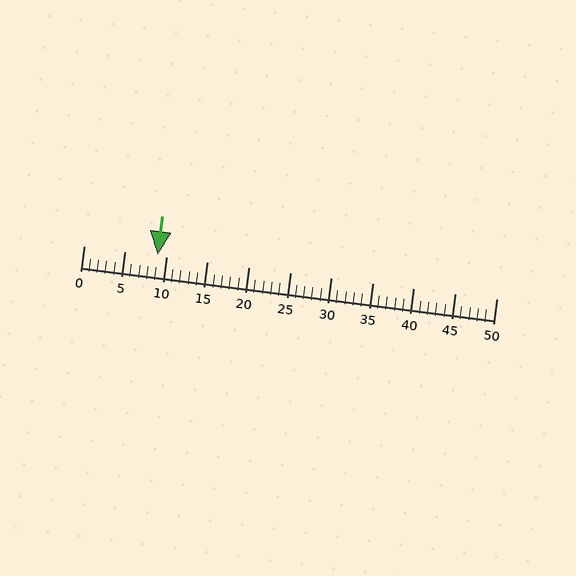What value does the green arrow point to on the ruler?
The green arrow points to approximately 9.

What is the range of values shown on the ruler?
The ruler shows values from 0 to 50.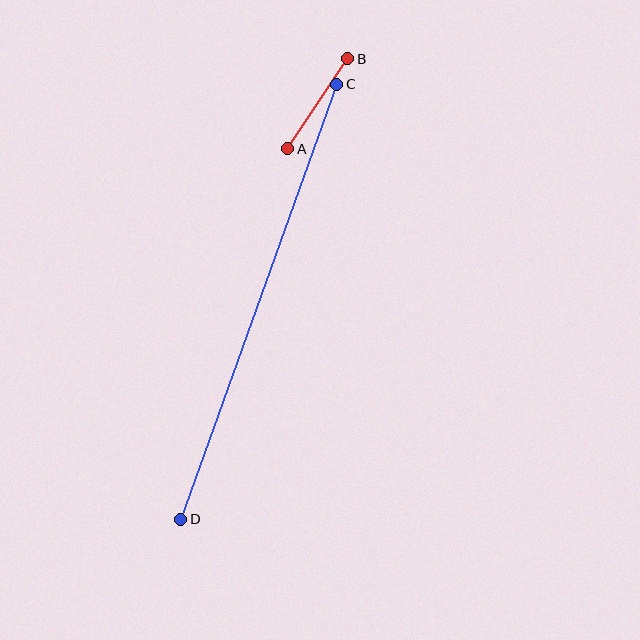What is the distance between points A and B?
The distance is approximately 108 pixels.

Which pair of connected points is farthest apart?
Points C and D are farthest apart.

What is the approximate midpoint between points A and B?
The midpoint is at approximately (318, 104) pixels.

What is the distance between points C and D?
The distance is approximately 462 pixels.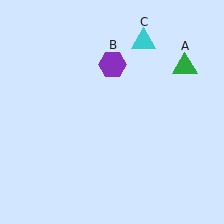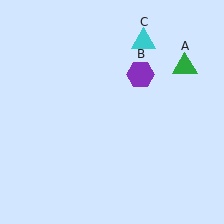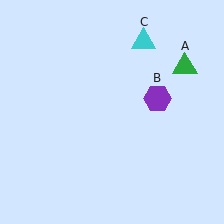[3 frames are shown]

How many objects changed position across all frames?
1 object changed position: purple hexagon (object B).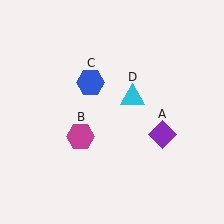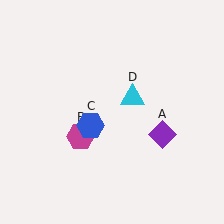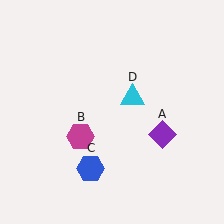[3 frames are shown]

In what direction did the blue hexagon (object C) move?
The blue hexagon (object C) moved down.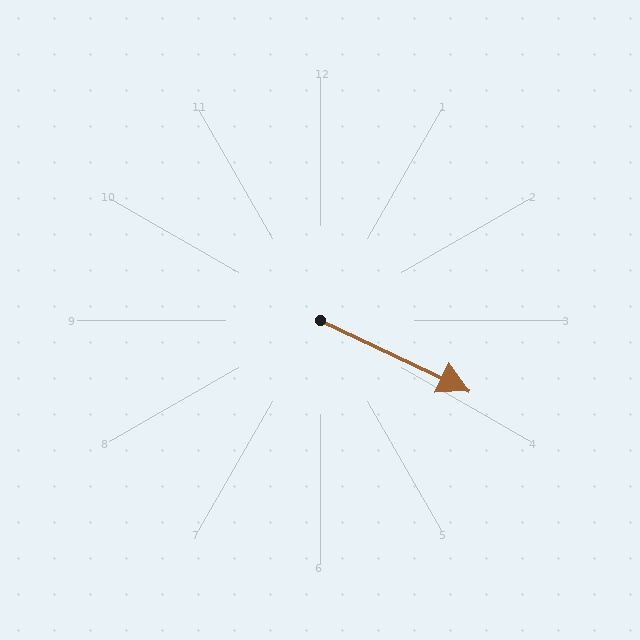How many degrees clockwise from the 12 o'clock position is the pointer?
Approximately 115 degrees.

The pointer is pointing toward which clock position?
Roughly 4 o'clock.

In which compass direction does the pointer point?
Southeast.